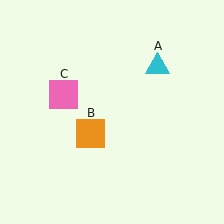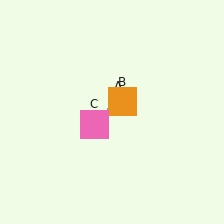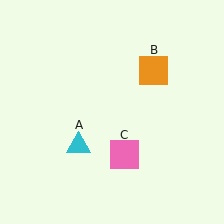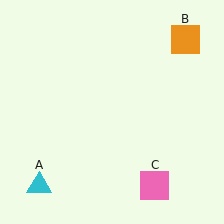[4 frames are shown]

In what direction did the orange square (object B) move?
The orange square (object B) moved up and to the right.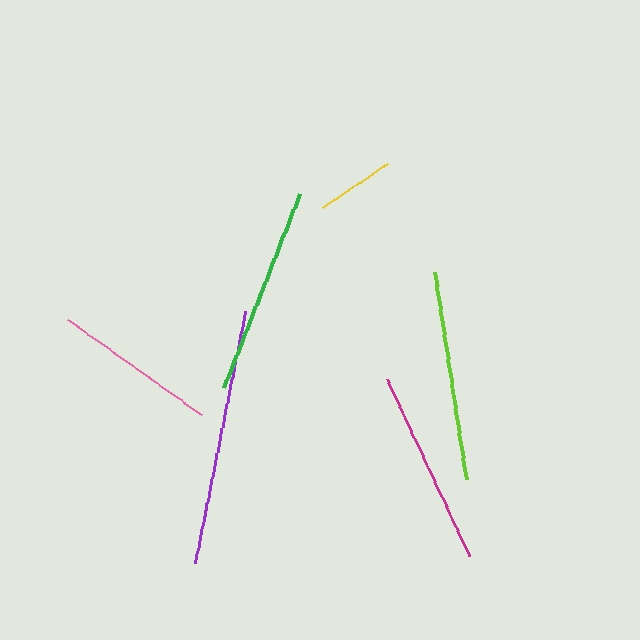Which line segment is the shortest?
The yellow line is the shortest at approximately 79 pixels.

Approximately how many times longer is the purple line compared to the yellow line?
The purple line is approximately 3.2 times the length of the yellow line.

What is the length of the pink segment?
The pink segment is approximately 165 pixels long.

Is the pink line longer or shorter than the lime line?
The lime line is longer than the pink line.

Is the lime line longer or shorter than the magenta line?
The lime line is longer than the magenta line.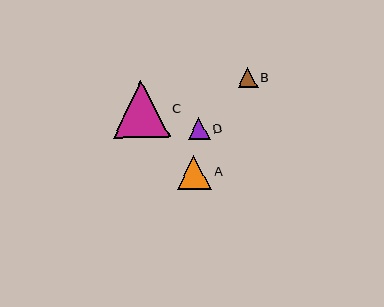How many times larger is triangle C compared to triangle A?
Triangle C is approximately 1.7 times the size of triangle A.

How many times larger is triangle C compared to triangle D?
Triangle C is approximately 2.6 times the size of triangle D.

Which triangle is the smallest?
Triangle B is the smallest with a size of approximately 20 pixels.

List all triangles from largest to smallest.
From largest to smallest: C, A, D, B.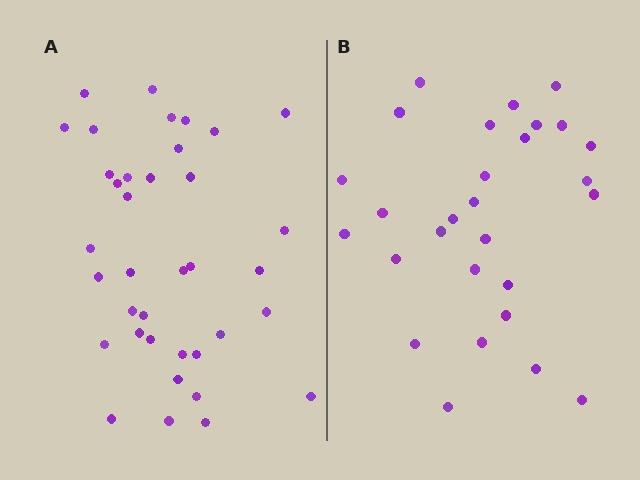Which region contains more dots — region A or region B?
Region A (the left region) has more dots.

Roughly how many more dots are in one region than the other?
Region A has roughly 8 or so more dots than region B.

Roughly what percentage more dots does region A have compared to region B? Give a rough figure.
About 30% more.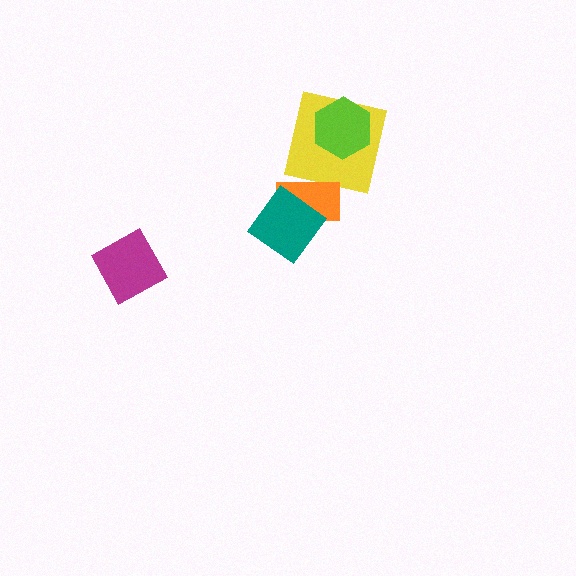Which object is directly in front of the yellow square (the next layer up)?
The lime hexagon is directly in front of the yellow square.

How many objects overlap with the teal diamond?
1 object overlaps with the teal diamond.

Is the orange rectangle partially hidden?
Yes, it is partially covered by another shape.